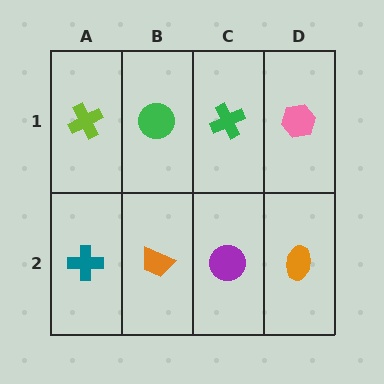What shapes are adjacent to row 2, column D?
A pink hexagon (row 1, column D), a purple circle (row 2, column C).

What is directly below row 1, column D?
An orange ellipse.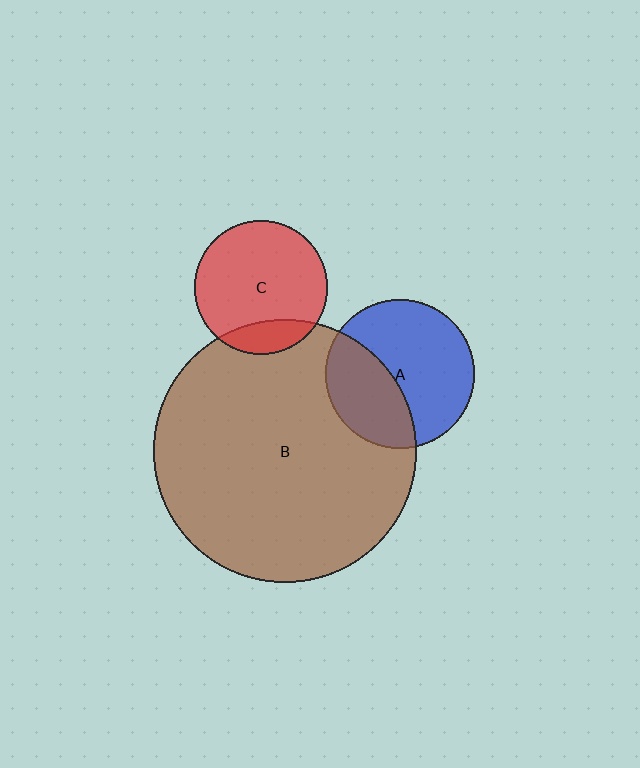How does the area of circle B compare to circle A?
Approximately 3.1 times.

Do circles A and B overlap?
Yes.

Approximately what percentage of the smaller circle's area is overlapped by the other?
Approximately 40%.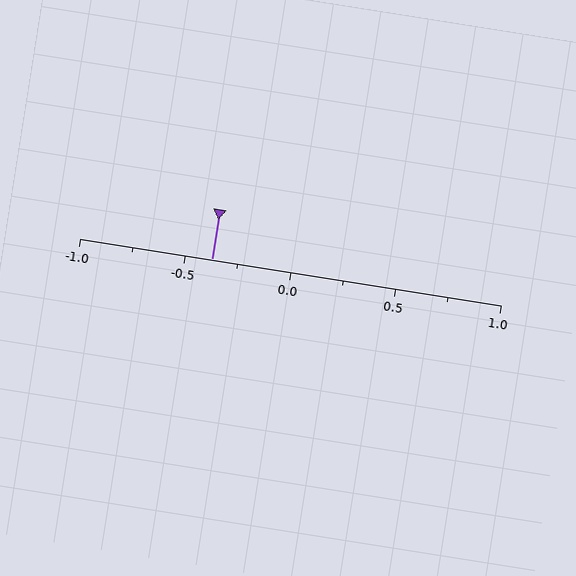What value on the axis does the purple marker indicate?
The marker indicates approximately -0.38.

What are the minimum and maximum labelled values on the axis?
The axis runs from -1.0 to 1.0.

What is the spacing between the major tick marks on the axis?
The major ticks are spaced 0.5 apart.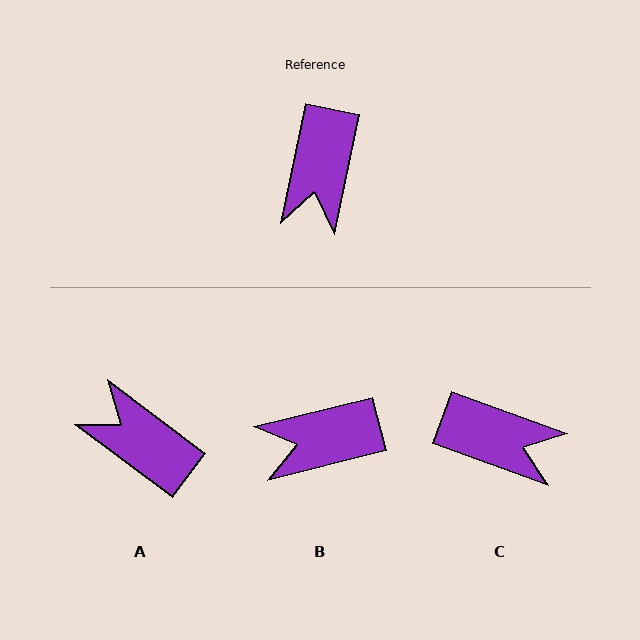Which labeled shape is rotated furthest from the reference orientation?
A, about 115 degrees away.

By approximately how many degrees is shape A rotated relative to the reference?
Approximately 115 degrees clockwise.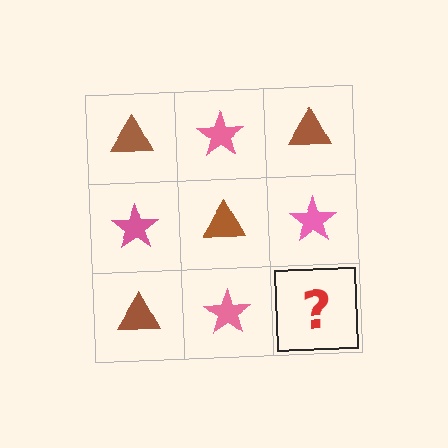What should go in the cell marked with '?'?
The missing cell should contain a brown triangle.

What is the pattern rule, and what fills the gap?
The rule is that it alternates brown triangle and pink star in a checkerboard pattern. The gap should be filled with a brown triangle.